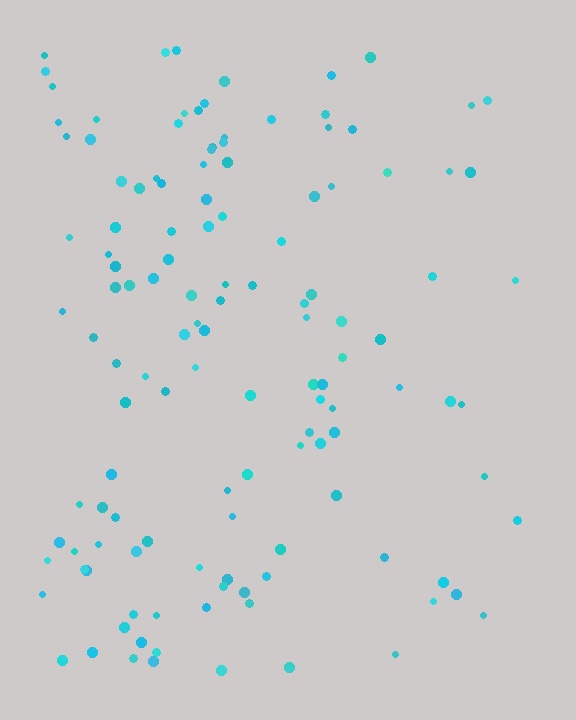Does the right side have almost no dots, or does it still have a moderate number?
Still a moderate number, just noticeably fewer than the left.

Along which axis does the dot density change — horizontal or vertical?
Horizontal.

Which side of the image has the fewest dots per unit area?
The right.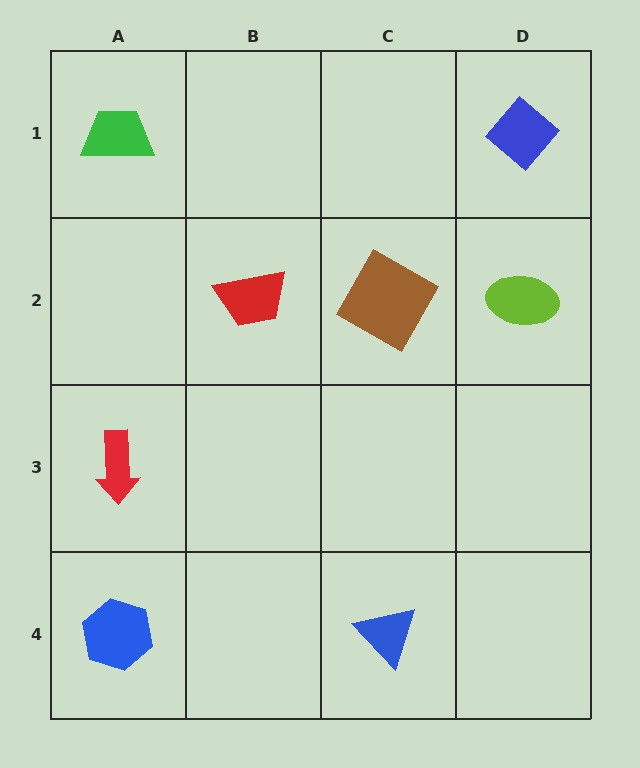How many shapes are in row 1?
2 shapes.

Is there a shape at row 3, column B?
No, that cell is empty.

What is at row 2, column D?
A lime ellipse.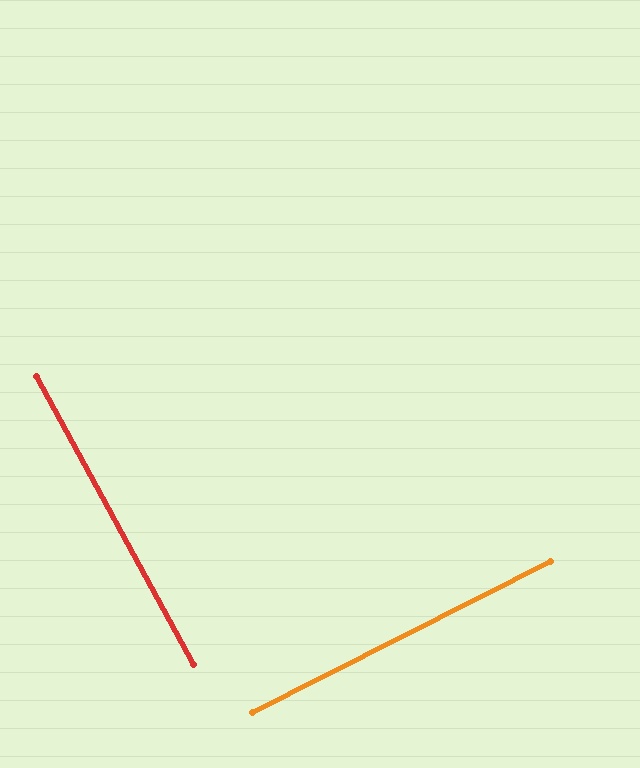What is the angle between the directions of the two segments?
Approximately 88 degrees.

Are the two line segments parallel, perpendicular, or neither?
Perpendicular — they meet at approximately 88°.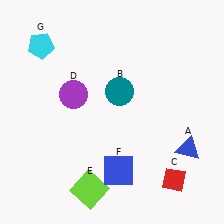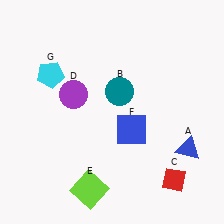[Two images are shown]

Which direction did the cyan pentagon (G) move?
The cyan pentagon (G) moved down.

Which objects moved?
The objects that moved are: the blue square (F), the cyan pentagon (G).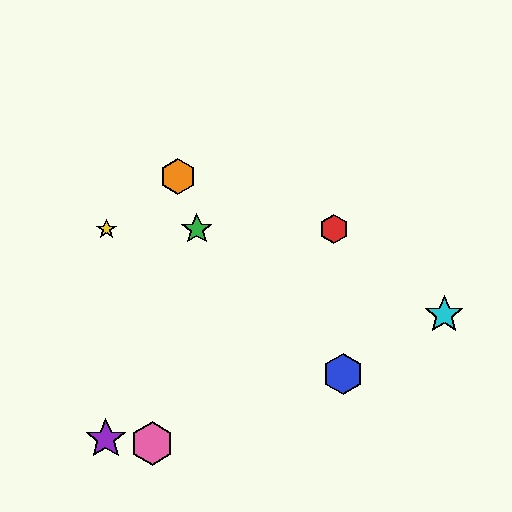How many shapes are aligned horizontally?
3 shapes (the red hexagon, the green star, the yellow star) are aligned horizontally.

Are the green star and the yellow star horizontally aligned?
Yes, both are at y≈229.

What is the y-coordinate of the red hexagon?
The red hexagon is at y≈229.